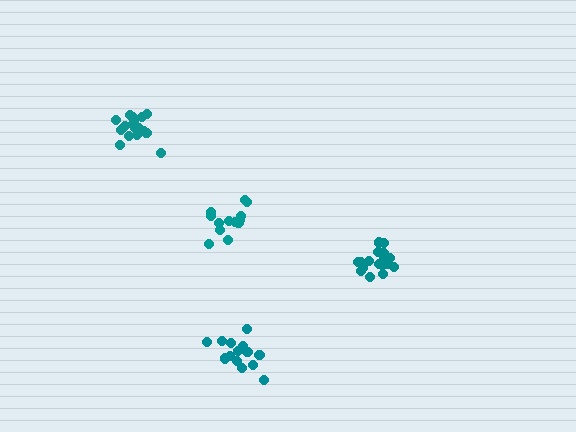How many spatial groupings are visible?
There are 4 spatial groupings.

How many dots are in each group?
Group 1: 14 dots, Group 2: 17 dots, Group 3: 13 dots, Group 4: 17 dots (61 total).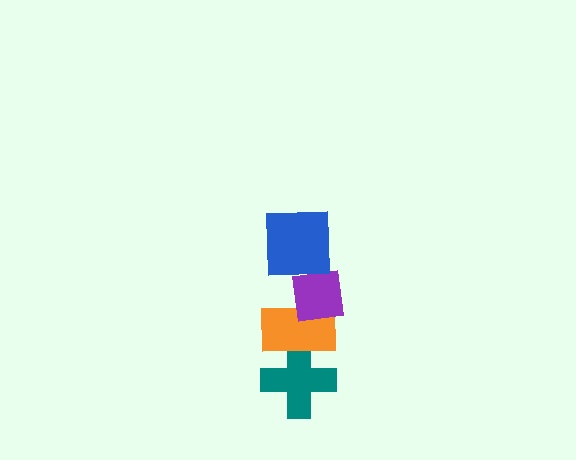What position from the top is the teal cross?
The teal cross is 4th from the top.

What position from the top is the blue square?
The blue square is 1st from the top.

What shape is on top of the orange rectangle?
The purple square is on top of the orange rectangle.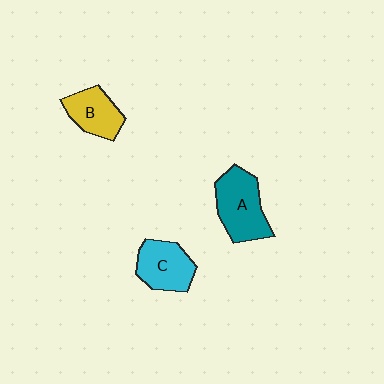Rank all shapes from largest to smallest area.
From largest to smallest: A (teal), C (cyan), B (yellow).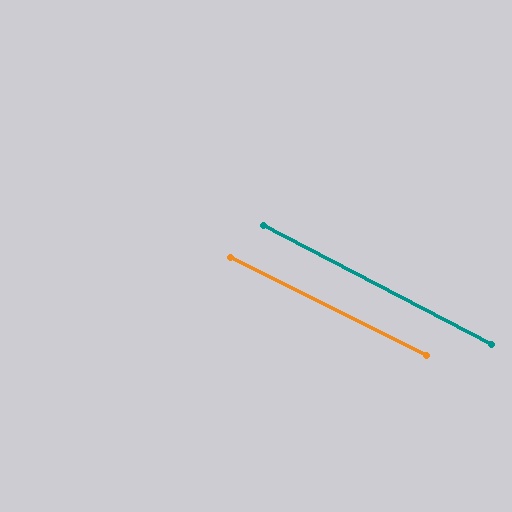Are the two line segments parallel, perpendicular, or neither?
Parallel — their directions differ by only 1.1°.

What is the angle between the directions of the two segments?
Approximately 1 degree.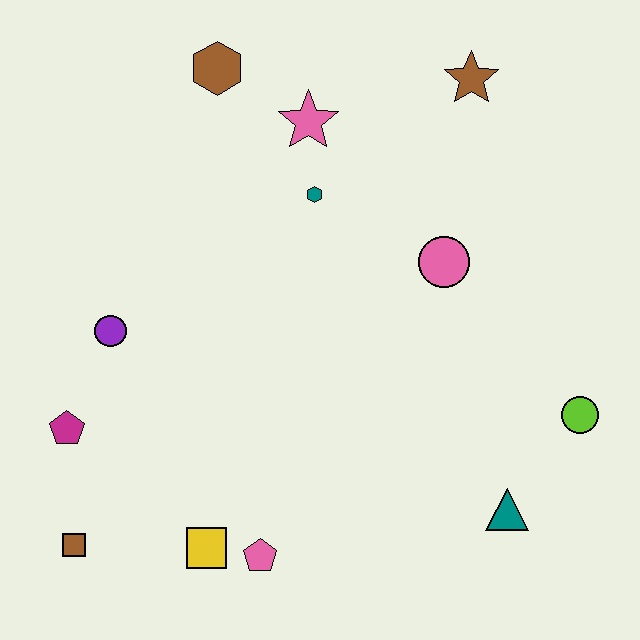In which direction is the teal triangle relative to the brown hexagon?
The teal triangle is below the brown hexagon.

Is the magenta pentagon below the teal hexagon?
Yes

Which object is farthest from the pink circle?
The brown square is farthest from the pink circle.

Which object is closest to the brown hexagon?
The pink star is closest to the brown hexagon.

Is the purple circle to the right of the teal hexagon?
No